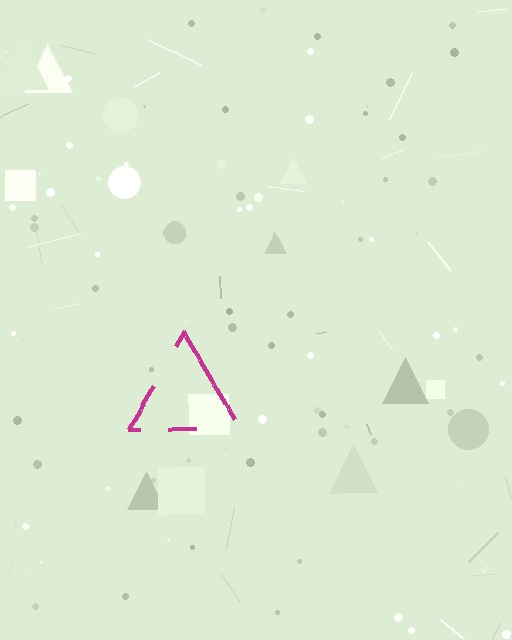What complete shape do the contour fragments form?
The contour fragments form a triangle.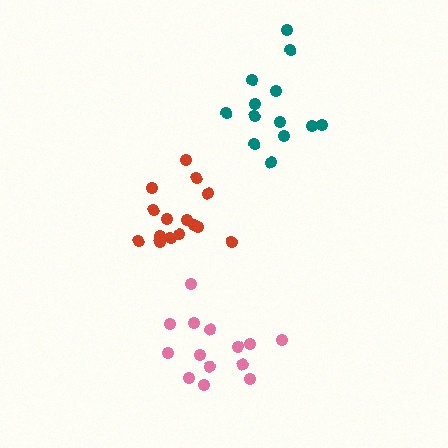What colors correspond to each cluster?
The clusters are colored: teal, red, pink.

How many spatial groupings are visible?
There are 3 spatial groupings.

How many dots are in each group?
Group 1: 13 dots, Group 2: 15 dots, Group 3: 14 dots (42 total).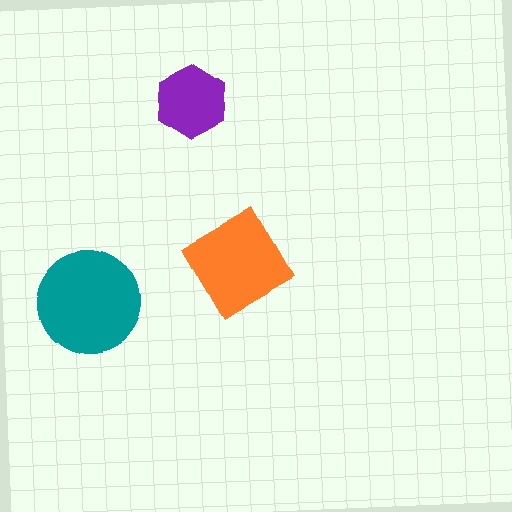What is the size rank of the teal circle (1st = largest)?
1st.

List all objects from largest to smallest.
The teal circle, the orange diamond, the purple hexagon.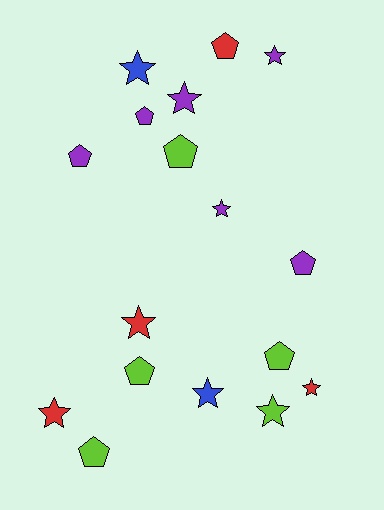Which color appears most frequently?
Purple, with 6 objects.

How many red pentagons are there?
There is 1 red pentagon.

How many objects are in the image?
There are 17 objects.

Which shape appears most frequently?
Star, with 9 objects.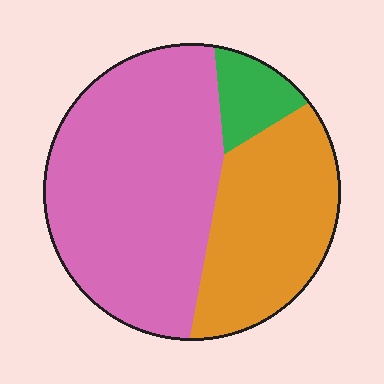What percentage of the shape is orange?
Orange takes up between a third and a half of the shape.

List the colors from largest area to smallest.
From largest to smallest: pink, orange, green.